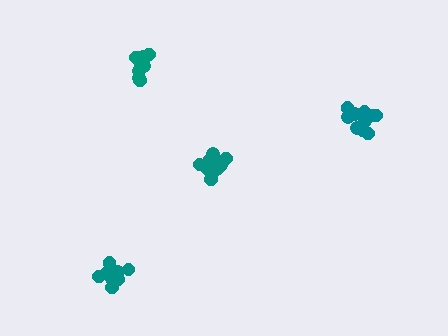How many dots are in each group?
Group 1: 11 dots, Group 2: 10 dots, Group 3: 12 dots, Group 4: 10 dots (43 total).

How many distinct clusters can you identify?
There are 4 distinct clusters.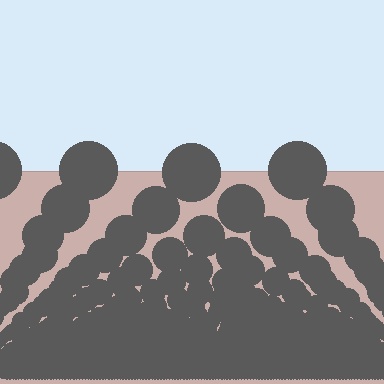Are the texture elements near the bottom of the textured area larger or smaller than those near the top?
Smaller. The gradient is inverted — elements near the bottom are smaller and denser.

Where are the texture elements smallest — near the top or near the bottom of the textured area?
Near the bottom.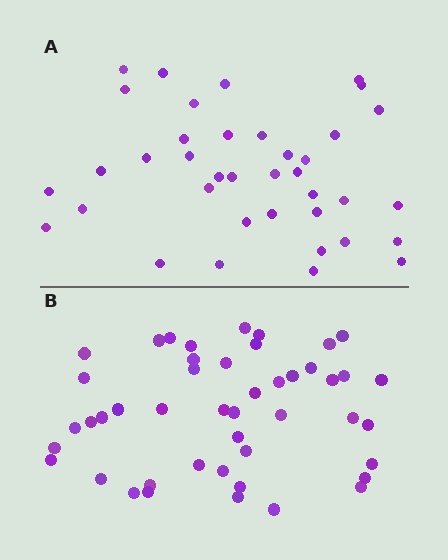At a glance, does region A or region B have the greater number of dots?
Region B (the bottom region) has more dots.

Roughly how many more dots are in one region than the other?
Region B has roughly 8 or so more dots than region A.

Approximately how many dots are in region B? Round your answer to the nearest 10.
About 50 dots. (The exact count is 46, which rounds to 50.)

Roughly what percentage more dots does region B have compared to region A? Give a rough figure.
About 20% more.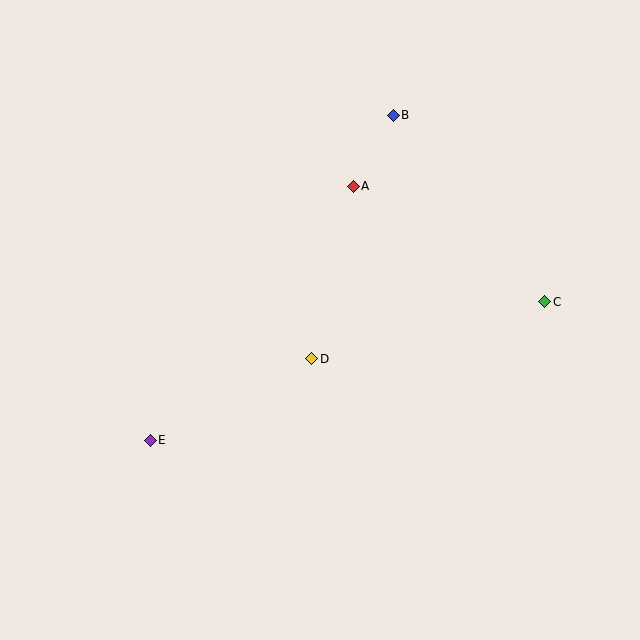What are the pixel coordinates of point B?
Point B is at (393, 115).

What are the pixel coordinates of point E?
Point E is at (150, 440).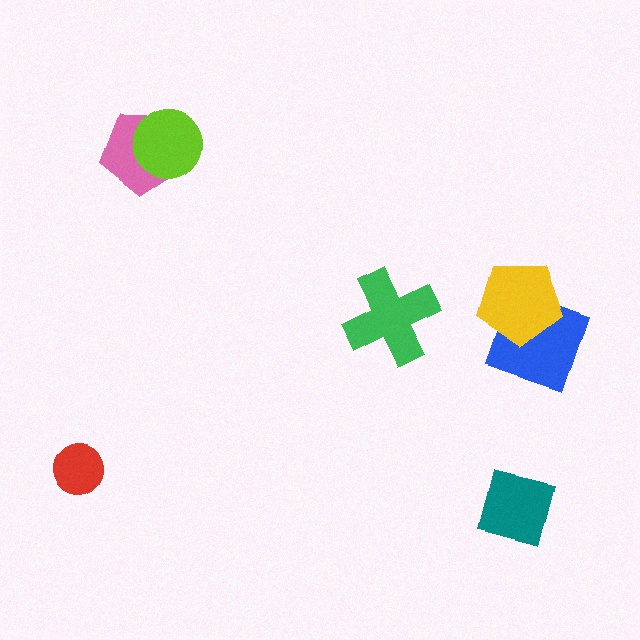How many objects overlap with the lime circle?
1 object overlaps with the lime circle.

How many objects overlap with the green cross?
0 objects overlap with the green cross.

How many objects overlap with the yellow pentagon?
1 object overlaps with the yellow pentagon.